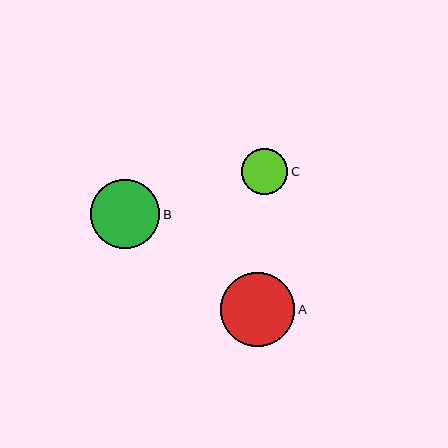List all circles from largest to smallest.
From largest to smallest: A, B, C.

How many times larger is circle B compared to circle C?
Circle B is approximately 1.5 times the size of circle C.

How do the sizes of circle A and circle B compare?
Circle A and circle B are approximately the same size.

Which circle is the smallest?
Circle C is the smallest with a size of approximately 46 pixels.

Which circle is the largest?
Circle A is the largest with a size of approximately 74 pixels.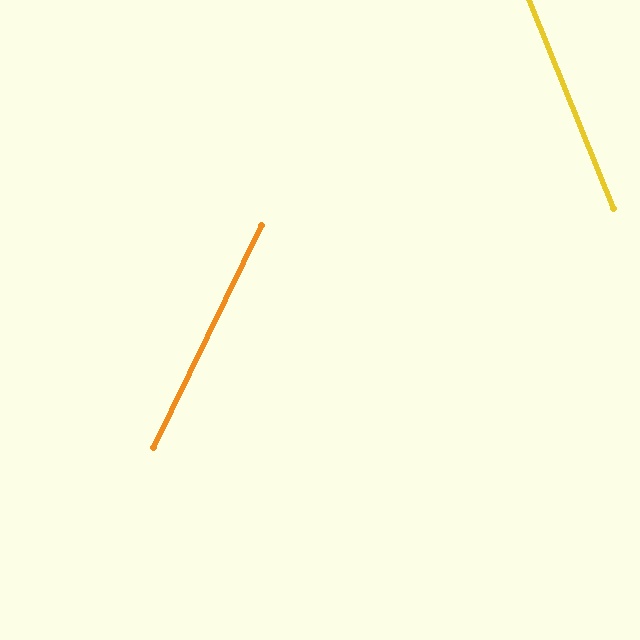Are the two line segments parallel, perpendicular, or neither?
Neither parallel nor perpendicular — they differ by about 48°.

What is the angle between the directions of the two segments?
Approximately 48 degrees.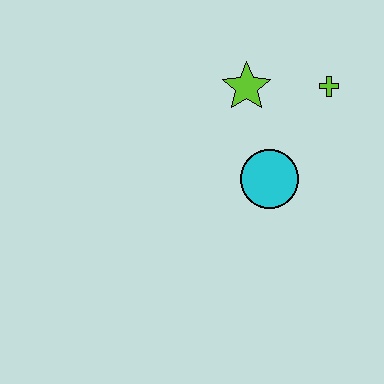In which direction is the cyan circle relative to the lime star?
The cyan circle is below the lime star.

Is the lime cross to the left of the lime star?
No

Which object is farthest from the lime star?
The cyan circle is farthest from the lime star.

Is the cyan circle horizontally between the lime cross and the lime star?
Yes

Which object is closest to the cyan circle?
The lime star is closest to the cyan circle.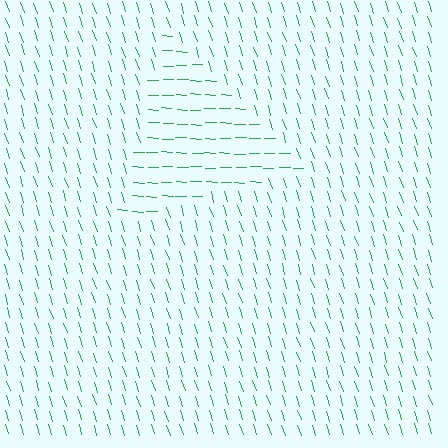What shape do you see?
I see a triangle.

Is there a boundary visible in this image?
Yes, there is a texture boundary formed by a change in line orientation.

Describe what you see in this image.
The image is filled with small green line segments. A triangle region in the image has lines oriented differently from the surrounding lines, creating a visible texture boundary.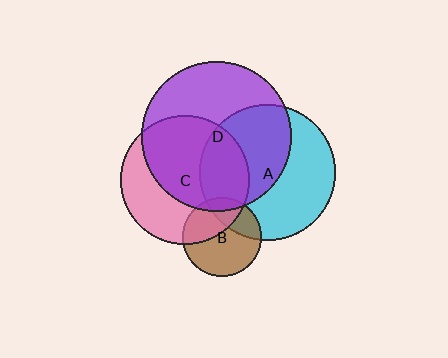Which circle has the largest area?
Circle D (purple).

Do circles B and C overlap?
Yes.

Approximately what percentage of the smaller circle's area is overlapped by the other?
Approximately 40%.